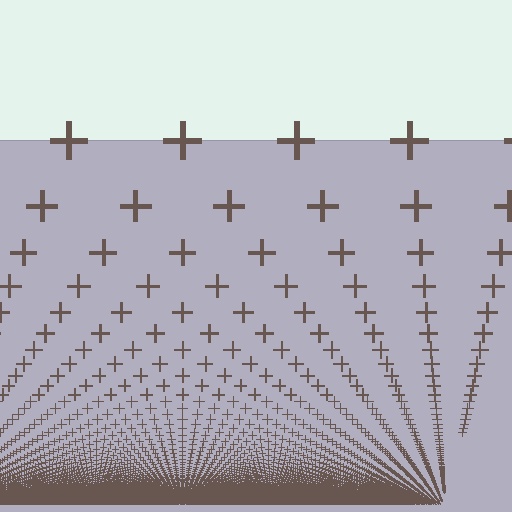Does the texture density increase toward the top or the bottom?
Density increases toward the bottom.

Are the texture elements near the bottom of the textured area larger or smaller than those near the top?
Smaller. The gradient is inverted — elements near the bottom are smaller and denser.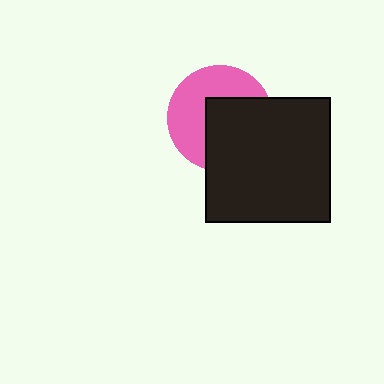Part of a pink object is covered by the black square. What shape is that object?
It is a circle.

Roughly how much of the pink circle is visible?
About half of it is visible (roughly 51%).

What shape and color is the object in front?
The object in front is a black square.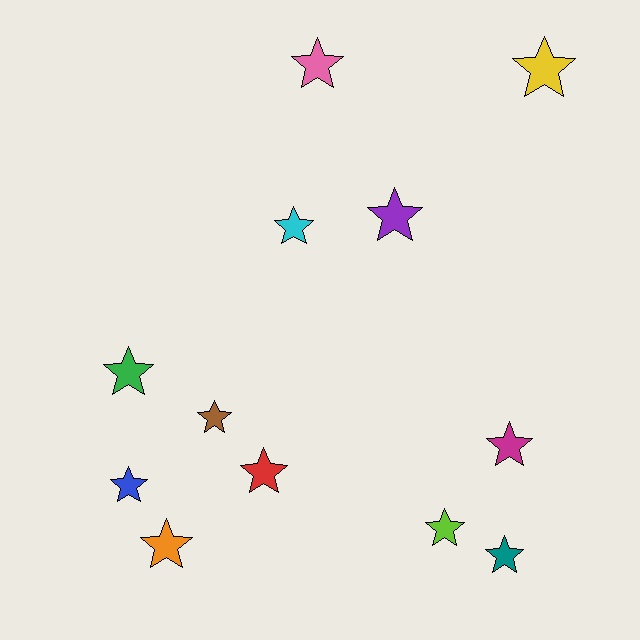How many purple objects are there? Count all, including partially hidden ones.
There is 1 purple object.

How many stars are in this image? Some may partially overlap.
There are 12 stars.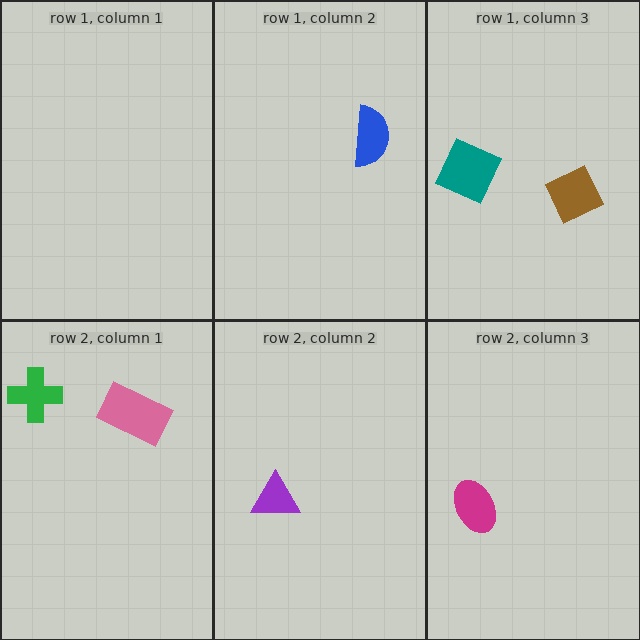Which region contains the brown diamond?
The row 1, column 3 region.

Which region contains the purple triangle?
The row 2, column 2 region.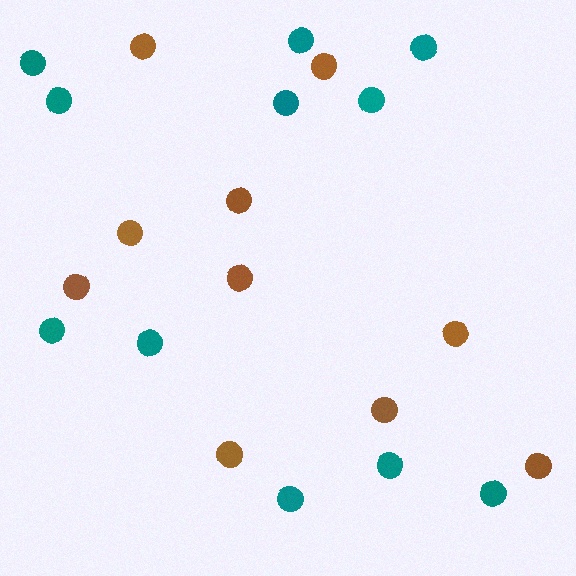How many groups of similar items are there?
There are 2 groups: one group of teal circles (11) and one group of brown circles (10).